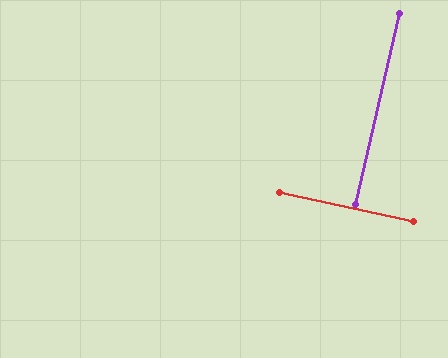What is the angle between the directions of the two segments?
Approximately 89 degrees.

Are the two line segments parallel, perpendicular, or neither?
Perpendicular — they meet at approximately 89°.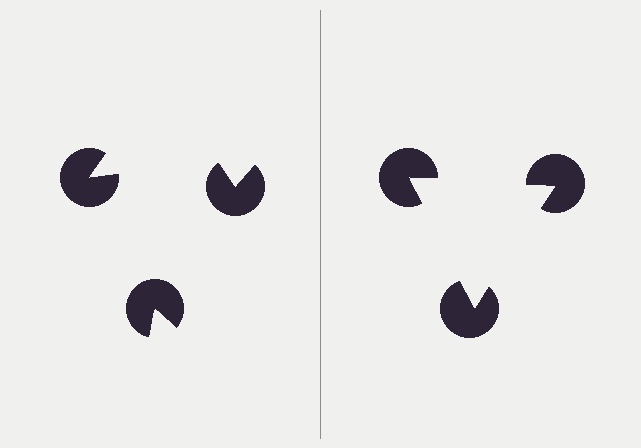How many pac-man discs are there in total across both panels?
6 — 3 on each side.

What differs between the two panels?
The pac-man discs are positioned identically on both sides; only the wedge orientations differ. On the right they align to a triangle; on the left they are misaligned.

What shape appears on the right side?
An illusory triangle.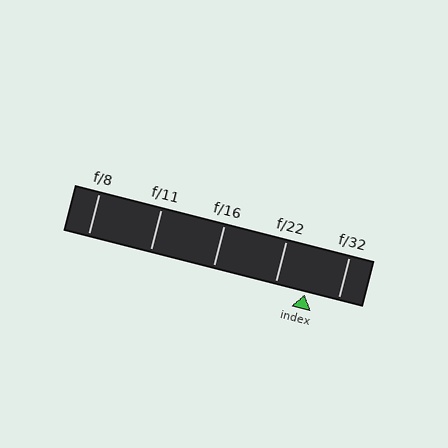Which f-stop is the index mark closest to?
The index mark is closest to f/22.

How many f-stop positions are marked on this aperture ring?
There are 5 f-stop positions marked.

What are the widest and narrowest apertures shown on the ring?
The widest aperture shown is f/8 and the narrowest is f/32.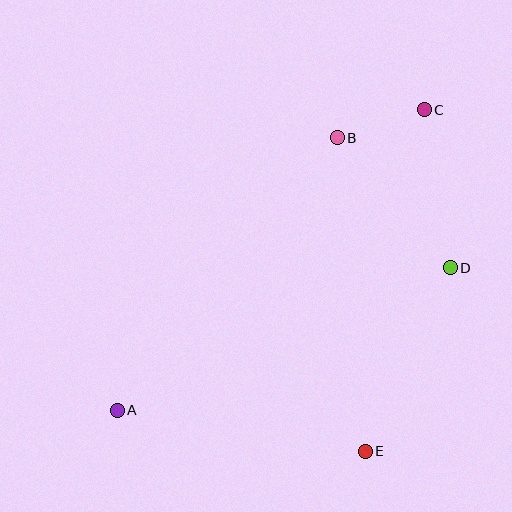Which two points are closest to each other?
Points B and C are closest to each other.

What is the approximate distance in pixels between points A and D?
The distance between A and D is approximately 362 pixels.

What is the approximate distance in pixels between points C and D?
The distance between C and D is approximately 160 pixels.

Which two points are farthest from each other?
Points A and C are farthest from each other.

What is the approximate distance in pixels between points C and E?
The distance between C and E is approximately 347 pixels.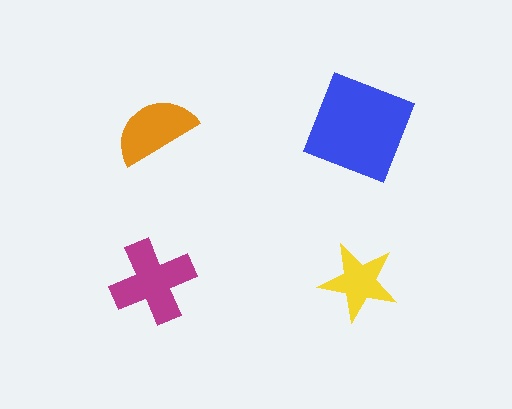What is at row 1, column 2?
A blue square.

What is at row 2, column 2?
A yellow star.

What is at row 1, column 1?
An orange semicircle.